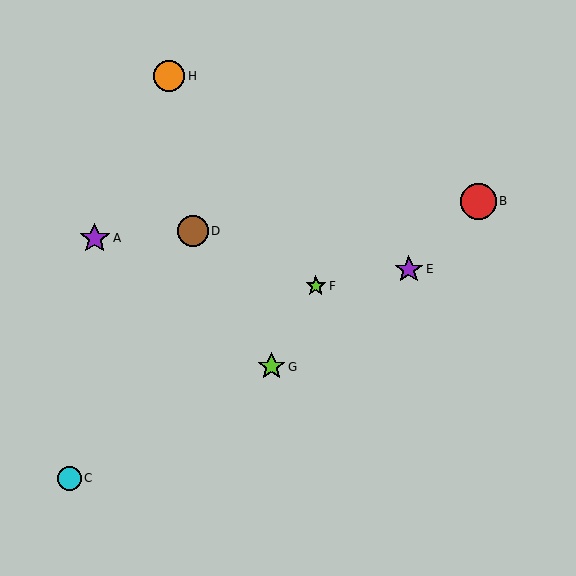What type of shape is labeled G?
Shape G is a lime star.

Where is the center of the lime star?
The center of the lime star is at (271, 367).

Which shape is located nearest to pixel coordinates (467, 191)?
The red circle (labeled B) at (478, 201) is nearest to that location.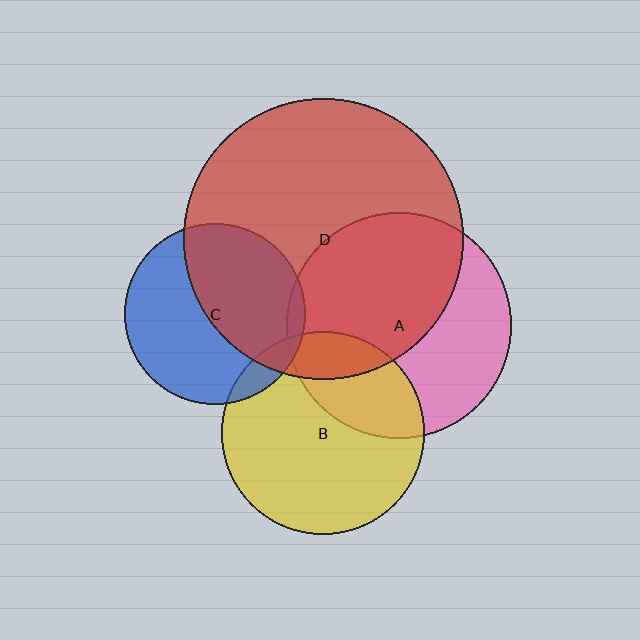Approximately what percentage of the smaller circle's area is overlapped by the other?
Approximately 15%.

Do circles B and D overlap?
Yes.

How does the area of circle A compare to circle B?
Approximately 1.2 times.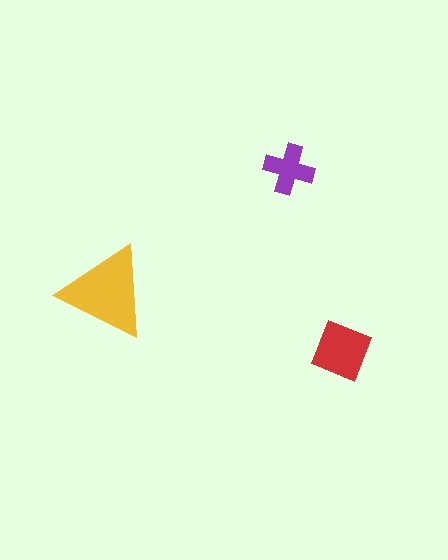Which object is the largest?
The yellow triangle.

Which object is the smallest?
The purple cross.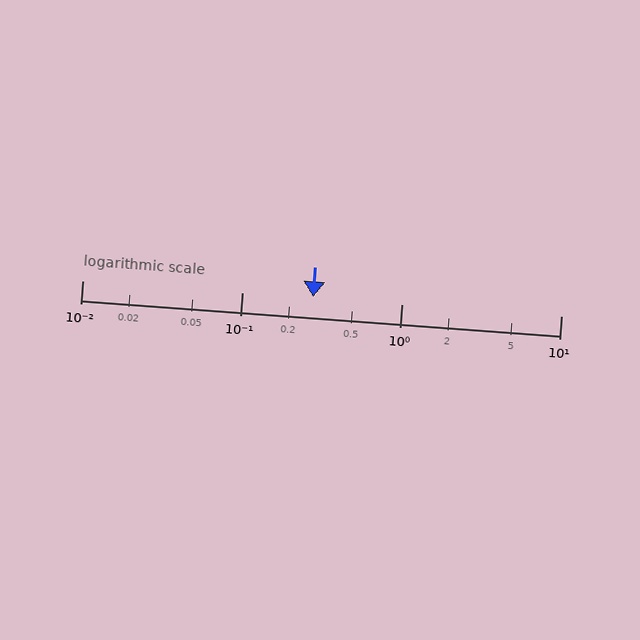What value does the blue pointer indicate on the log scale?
The pointer indicates approximately 0.28.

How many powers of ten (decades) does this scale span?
The scale spans 3 decades, from 0.01 to 10.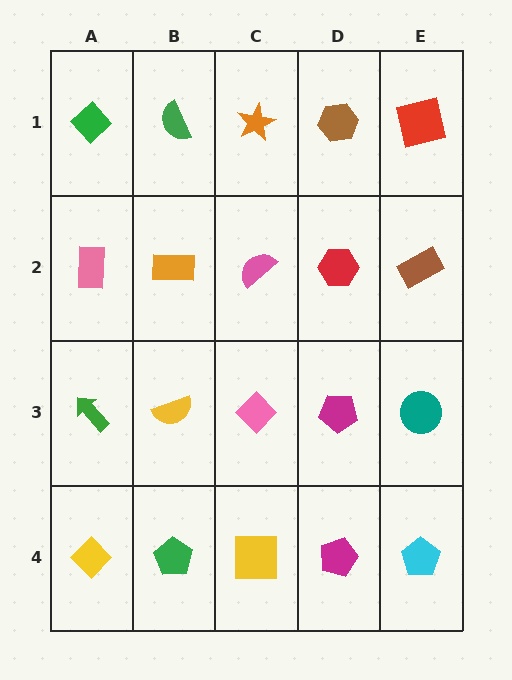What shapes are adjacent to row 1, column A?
A pink rectangle (row 2, column A), a green semicircle (row 1, column B).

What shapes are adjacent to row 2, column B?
A green semicircle (row 1, column B), a yellow semicircle (row 3, column B), a pink rectangle (row 2, column A), a pink semicircle (row 2, column C).